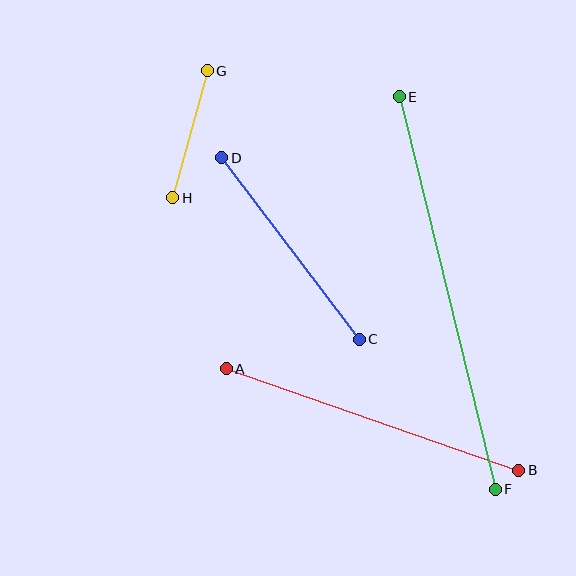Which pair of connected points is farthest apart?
Points E and F are farthest apart.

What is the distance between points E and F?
The distance is approximately 404 pixels.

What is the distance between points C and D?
The distance is approximately 228 pixels.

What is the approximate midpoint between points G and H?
The midpoint is at approximately (190, 134) pixels.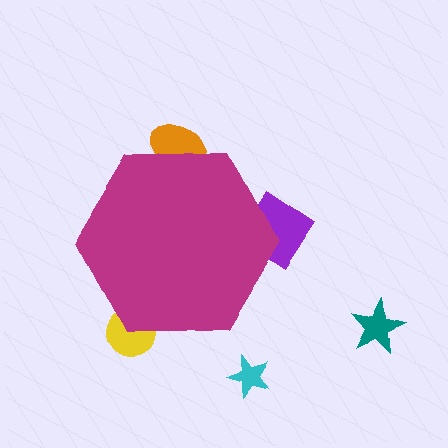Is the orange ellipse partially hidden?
Yes, the orange ellipse is partially hidden behind the magenta hexagon.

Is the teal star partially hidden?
No, the teal star is fully visible.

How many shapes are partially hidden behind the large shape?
4 shapes are partially hidden.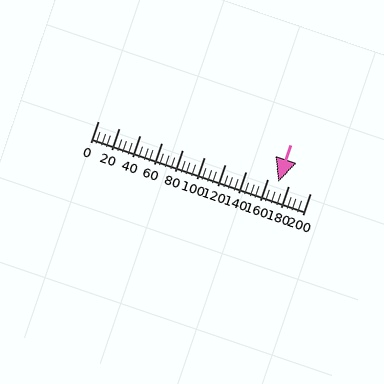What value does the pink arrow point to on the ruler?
The pink arrow points to approximately 170.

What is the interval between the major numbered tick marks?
The major tick marks are spaced 20 units apart.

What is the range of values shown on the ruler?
The ruler shows values from 0 to 200.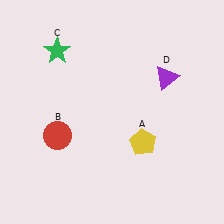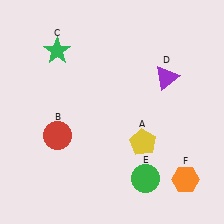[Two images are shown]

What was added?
A green circle (E), an orange hexagon (F) were added in Image 2.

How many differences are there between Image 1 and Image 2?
There are 2 differences between the two images.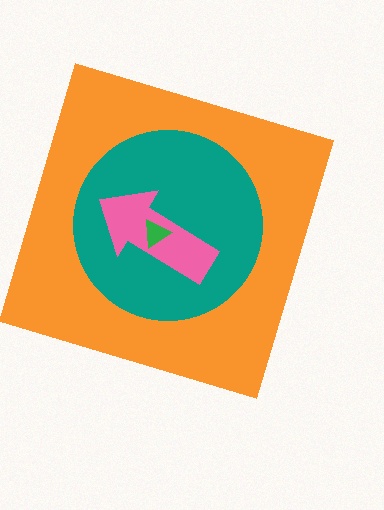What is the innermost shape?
The green triangle.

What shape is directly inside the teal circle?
The pink arrow.